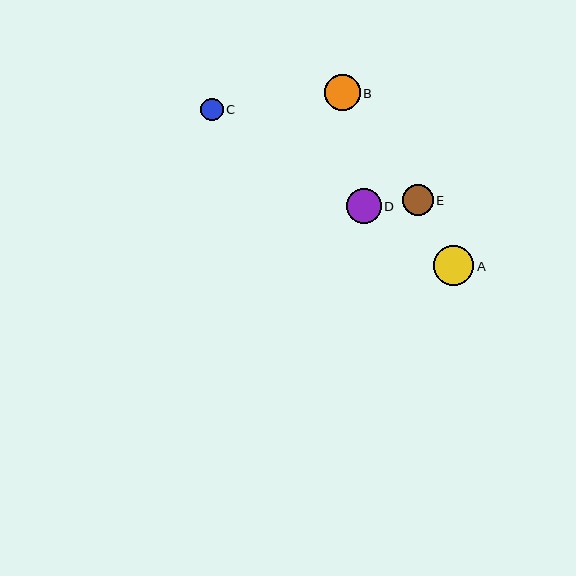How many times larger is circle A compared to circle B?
Circle A is approximately 1.1 times the size of circle B.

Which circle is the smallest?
Circle C is the smallest with a size of approximately 23 pixels.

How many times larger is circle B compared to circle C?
Circle B is approximately 1.6 times the size of circle C.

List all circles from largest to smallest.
From largest to smallest: A, B, D, E, C.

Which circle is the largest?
Circle A is the largest with a size of approximately 40 pixels.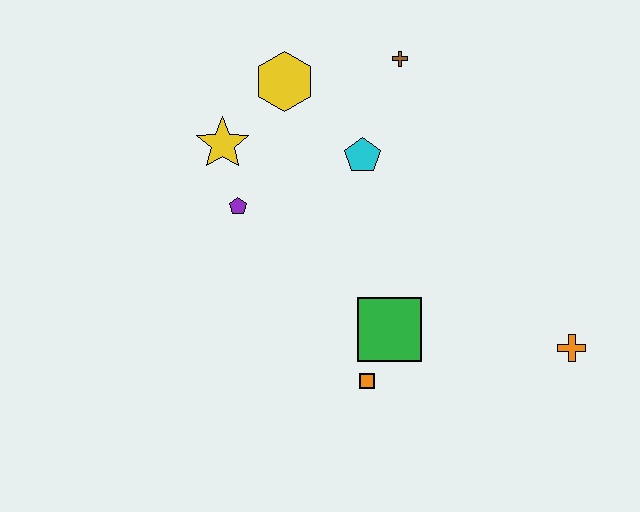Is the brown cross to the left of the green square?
No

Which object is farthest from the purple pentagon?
The orange cross is farthest from the purple pentagon.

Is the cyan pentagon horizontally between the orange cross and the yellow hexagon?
Yes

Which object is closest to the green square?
The orange square is closest to the green square.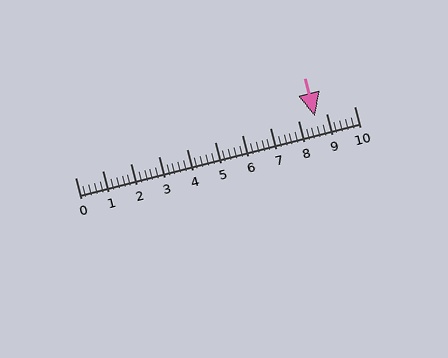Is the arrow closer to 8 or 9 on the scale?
The arrow is closer to 9.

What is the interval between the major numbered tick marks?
The major tick marks are spaced 1 units apart.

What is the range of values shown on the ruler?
The ruler shows values from 0 to 10.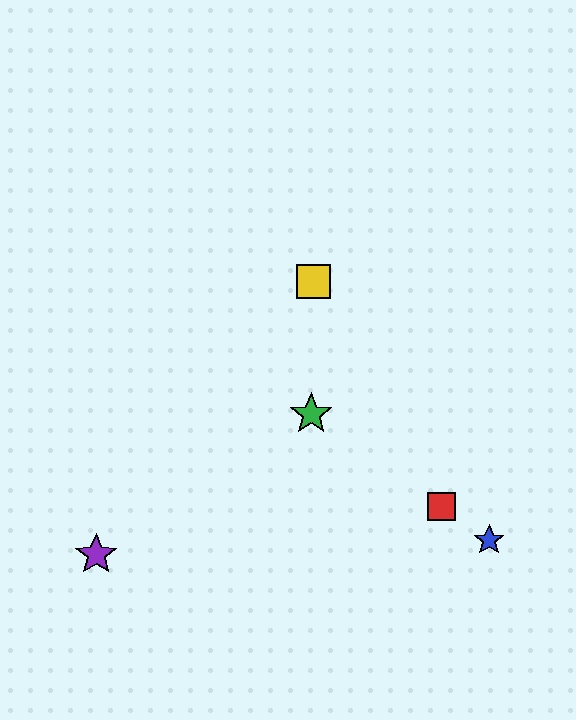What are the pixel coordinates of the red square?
The red square is at (441, 506).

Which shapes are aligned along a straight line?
The red square, the blue star, the green star are aligned along a straight line.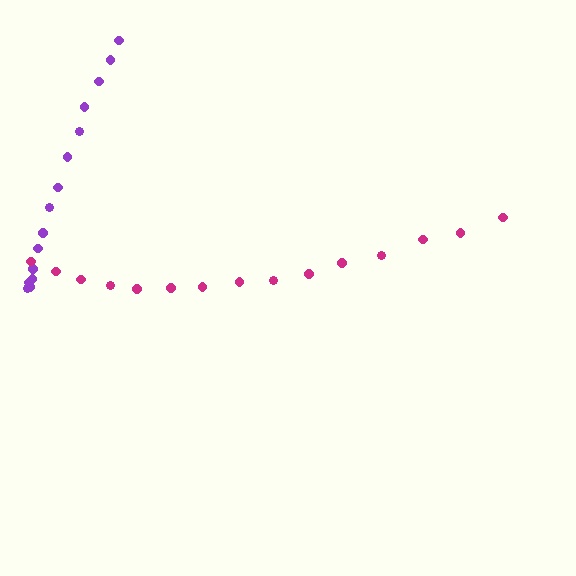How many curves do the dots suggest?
There are 2 distinct paths.